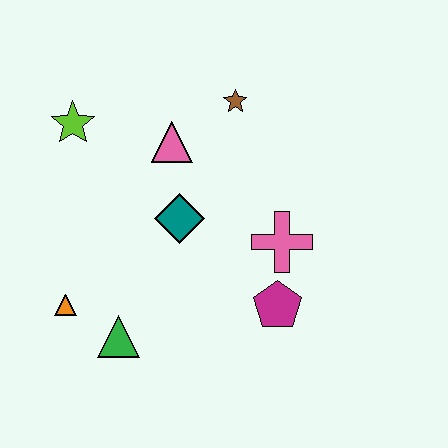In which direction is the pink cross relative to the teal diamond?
The pink cross is to the right of the teal diamond.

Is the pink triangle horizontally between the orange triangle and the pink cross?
Yes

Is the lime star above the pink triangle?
Yes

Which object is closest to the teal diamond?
The pink triangle is closest to the teal diamond.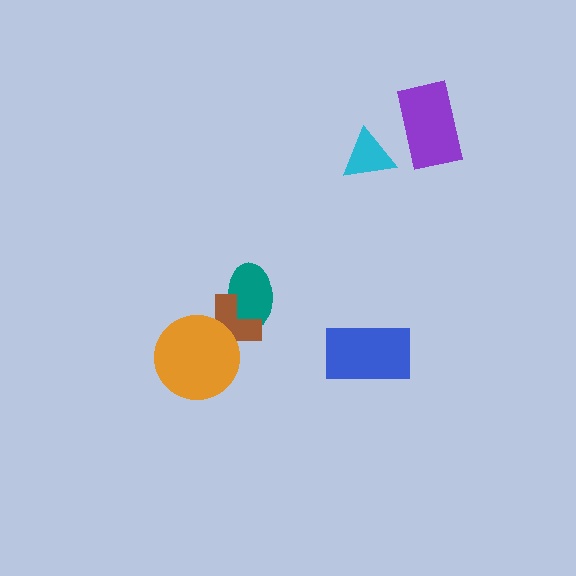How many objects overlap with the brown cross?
2 objects overlap with the brown cross.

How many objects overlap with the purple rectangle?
0 objects overlap with the purple rectangle.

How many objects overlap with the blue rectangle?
0 objects overlap with the blue rectangle.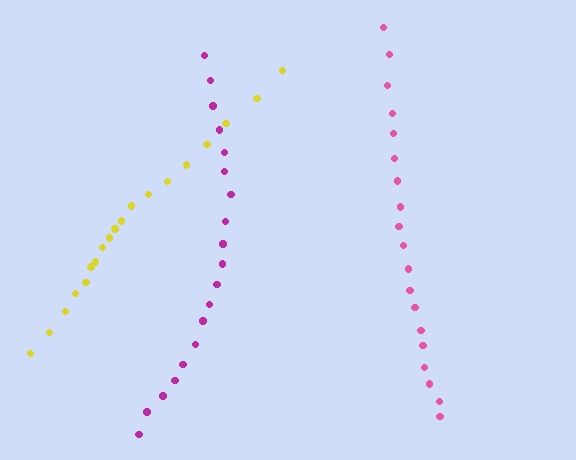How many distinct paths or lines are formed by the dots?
There are 3 distinct paths.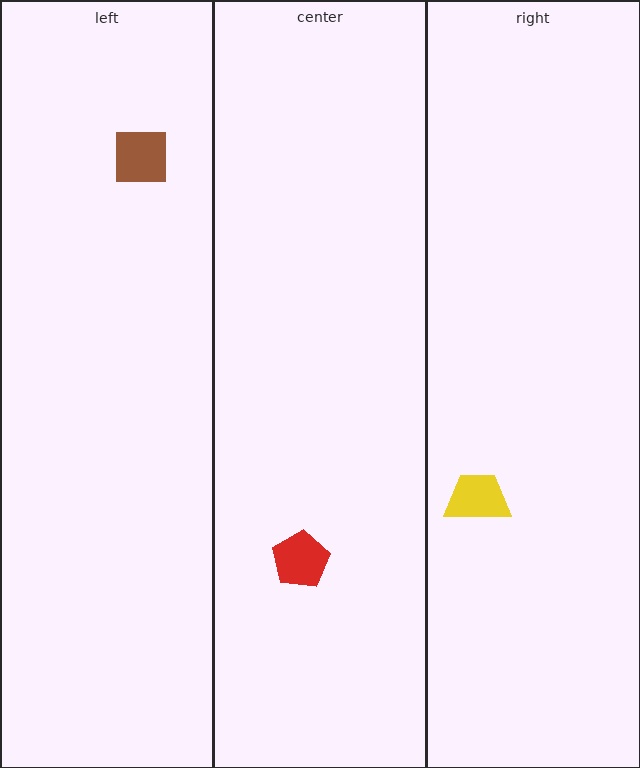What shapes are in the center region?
The red pentagon.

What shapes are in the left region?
The brown square.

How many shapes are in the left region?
1.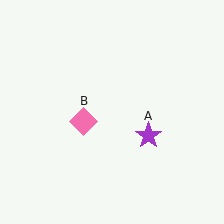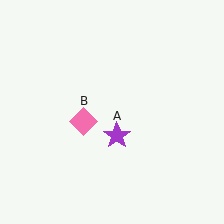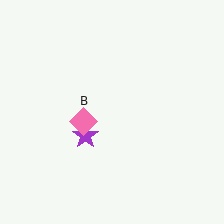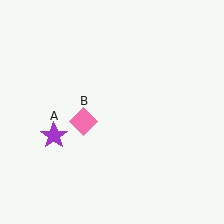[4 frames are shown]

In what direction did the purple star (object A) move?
The purple star (object A) moved left.